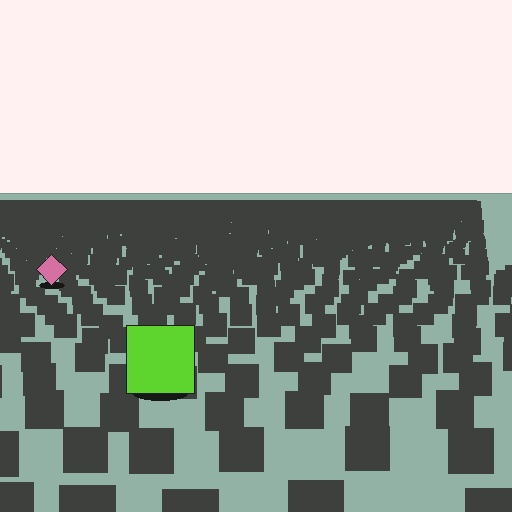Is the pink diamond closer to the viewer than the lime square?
No. The lime square is closer — you can tell from the texture gradient: the ground texture is coarser near it.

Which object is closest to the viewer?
The lime square is closest. The texture marks near it are larger and more spread out.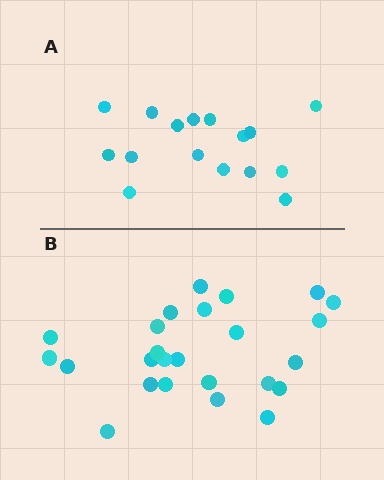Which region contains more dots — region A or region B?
Region B (the bottom region) has more dots.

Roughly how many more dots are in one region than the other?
Region B has roughly 8 or so more dots than region A.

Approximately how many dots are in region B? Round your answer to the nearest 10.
About 20 dots. (The exact count is 25, which rounds to 20.)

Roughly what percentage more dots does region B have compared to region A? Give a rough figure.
About 55% more.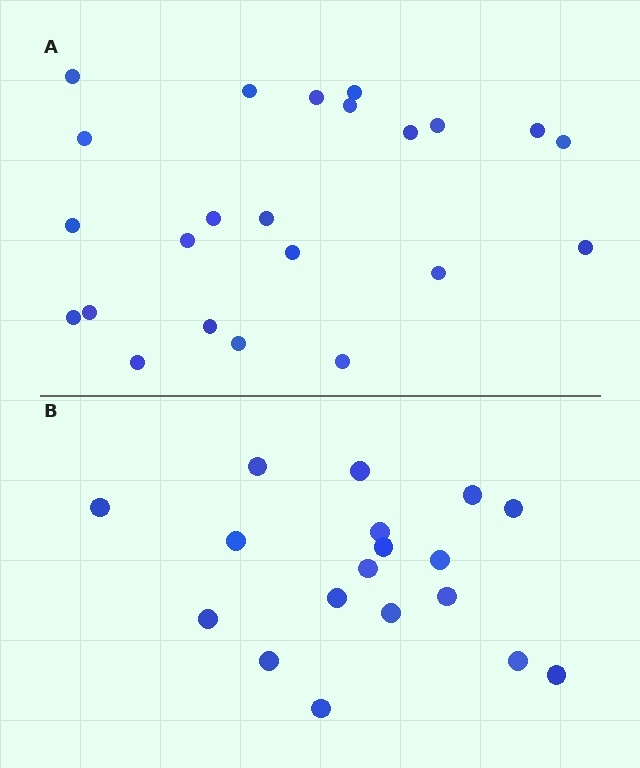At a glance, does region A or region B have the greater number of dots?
Region A (the top region) has more dots.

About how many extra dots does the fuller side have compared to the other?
Region A has about 5 more dots than region B.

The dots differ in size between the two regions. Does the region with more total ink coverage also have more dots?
No. Region B has more total ink coverage because its dots are larger, but region A actually contains more individual dots. Total area can be misleading — the number of items is what matters here.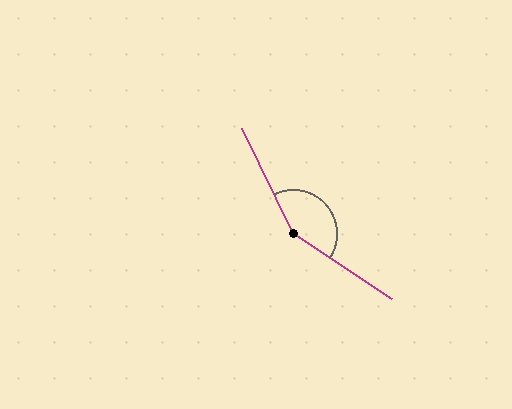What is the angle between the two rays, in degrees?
Approximately 149 degrees.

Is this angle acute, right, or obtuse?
It is obtuse.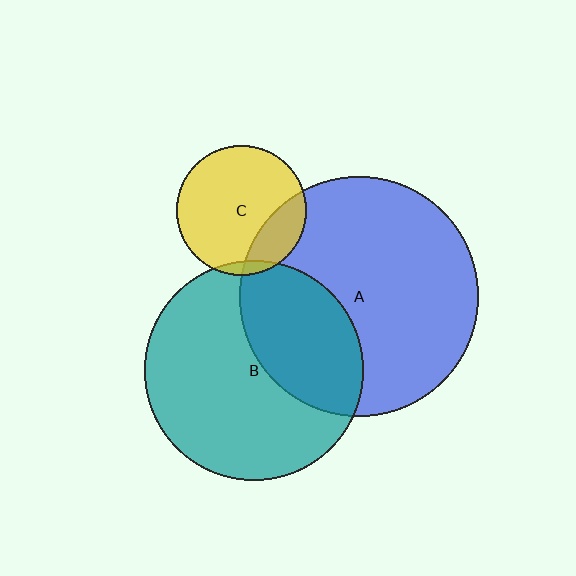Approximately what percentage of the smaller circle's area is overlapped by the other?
Approximately 35%.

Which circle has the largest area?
Circle A (blue).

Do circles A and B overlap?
Yes.